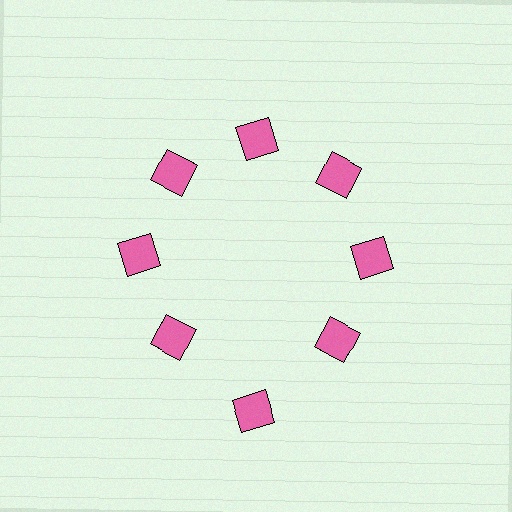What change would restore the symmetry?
The symmetry would be restored by moving it inward, back onto the ring so that all 8 squares sit at equal angles and equal distance from the center.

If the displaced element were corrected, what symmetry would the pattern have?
It would have 8-fold rotational symmetry — the pattern would map onto itself every 45 degrees.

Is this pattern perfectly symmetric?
No. The 8 pink squares are arranged in a ring, but one element near the 6 o'clock position is pushed outward from the center, breaking the 8-fold rotational symmetry.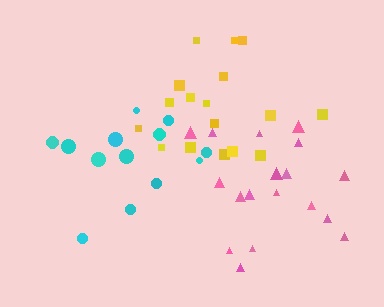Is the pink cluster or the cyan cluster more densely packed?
Pink.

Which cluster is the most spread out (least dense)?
Cyan.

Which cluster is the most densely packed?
Pink.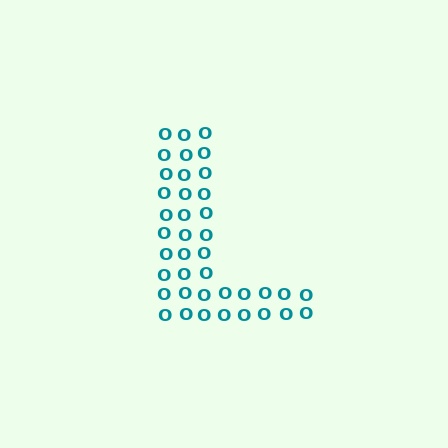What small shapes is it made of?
It is made of small letter O's.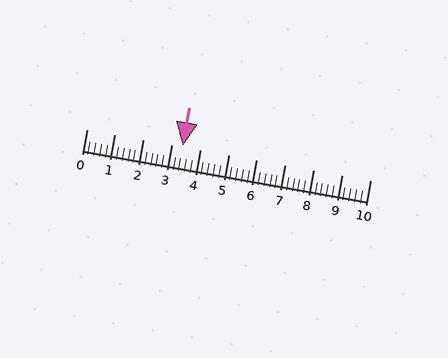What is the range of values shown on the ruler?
The ruler shows values from 0 to 10.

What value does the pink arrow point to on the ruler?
The pink arrow points to approximately 3.4.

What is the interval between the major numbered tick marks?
The major tick marks are spaced 1 units apart.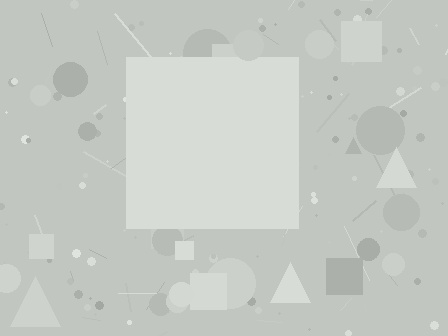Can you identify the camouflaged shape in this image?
The camouflaged shape is a square.